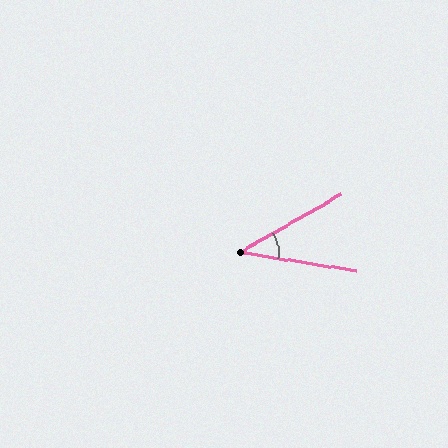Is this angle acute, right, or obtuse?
It is acute.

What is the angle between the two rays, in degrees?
Approximately 39 degrees.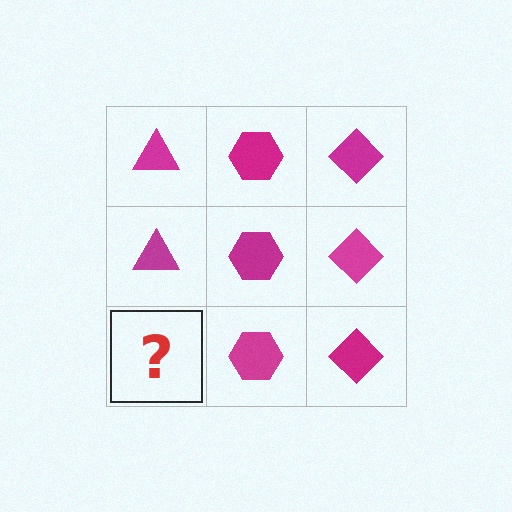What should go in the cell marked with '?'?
The missing cell should contain a magenta triangle.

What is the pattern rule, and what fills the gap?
The rule is that each column has a consistent shape. The gap should be filled with a magenta triangle.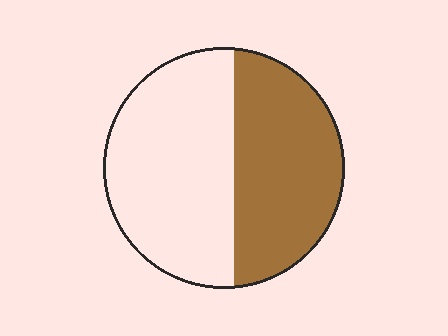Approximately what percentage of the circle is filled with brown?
Approximately 45%.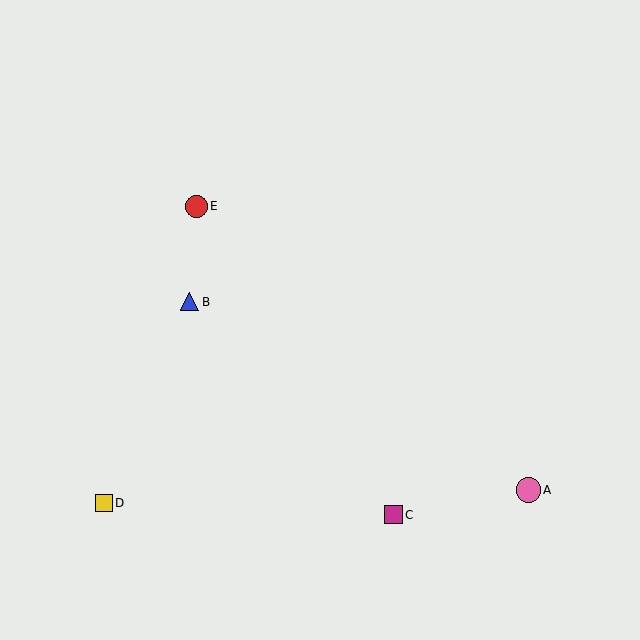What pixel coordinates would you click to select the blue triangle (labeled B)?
Click at (190, 302) to select the blue triangle B.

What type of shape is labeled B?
Shape B is a blue triangle.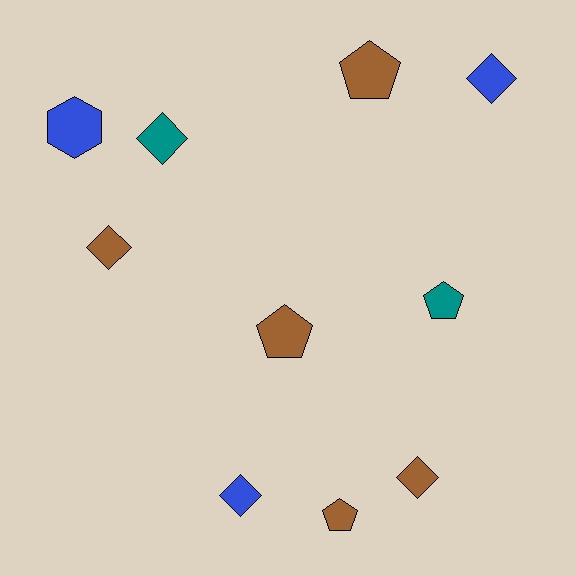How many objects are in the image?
There are 10 objects.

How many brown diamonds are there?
There are 2 brown diamonds.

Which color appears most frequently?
Brown, with 5 objects.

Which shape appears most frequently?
Diamond, with 5 objects.